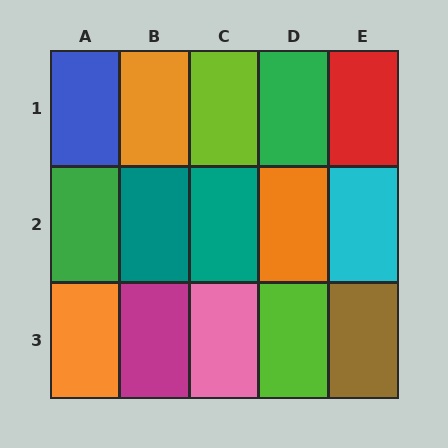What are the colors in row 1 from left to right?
Blue, orange, lime, green, red.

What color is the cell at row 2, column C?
Teal.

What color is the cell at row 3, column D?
Lime.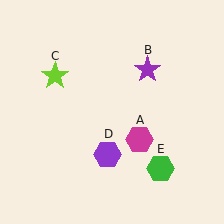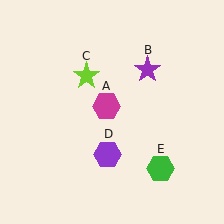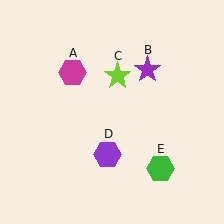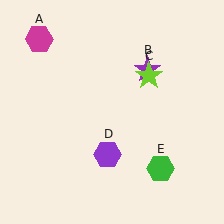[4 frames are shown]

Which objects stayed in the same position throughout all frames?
Purple star (object B) and purple hexagon (object D) and green hexagon (object E) remained stationary.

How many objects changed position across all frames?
2 objects changed position: magenta hexagon (object A), lime star (object C).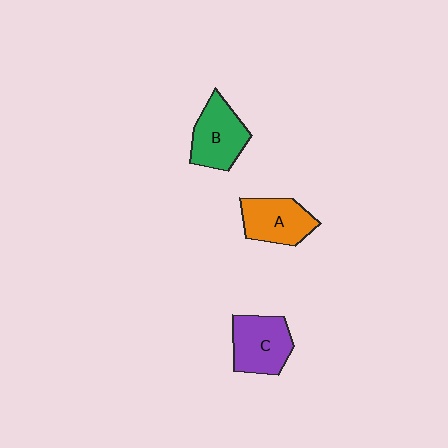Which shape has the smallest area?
Shape A (orange).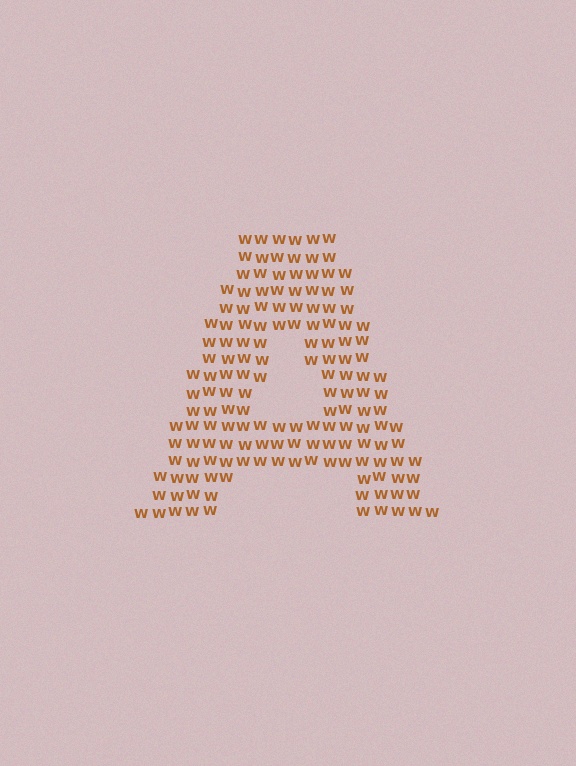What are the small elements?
The small elements are letter W's.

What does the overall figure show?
The overall figure shows the letter A.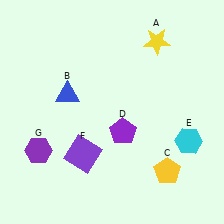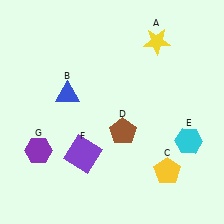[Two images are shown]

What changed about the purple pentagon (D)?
In Image 1, D is purple. In Image 2, it changed to brown.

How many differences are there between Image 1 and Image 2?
There is 1 difference between the two images.